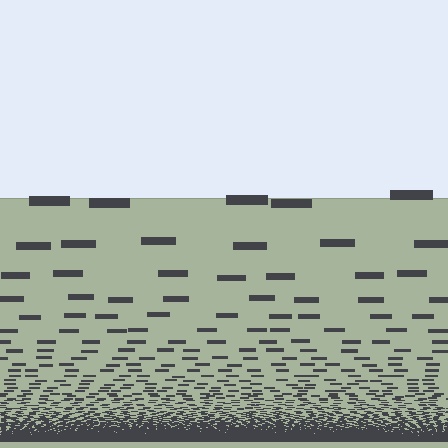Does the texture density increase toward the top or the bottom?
Density increases toward the bottom.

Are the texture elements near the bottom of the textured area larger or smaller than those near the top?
Smaller. The gradient is inverted — elements near the bottom are smaller and denser.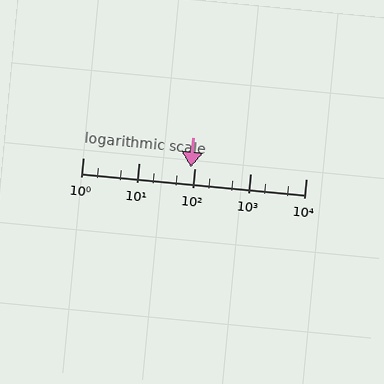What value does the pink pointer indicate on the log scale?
The pointer indicates approximately 85.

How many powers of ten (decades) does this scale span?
The scale spans 4 decades, from 1 to 10000.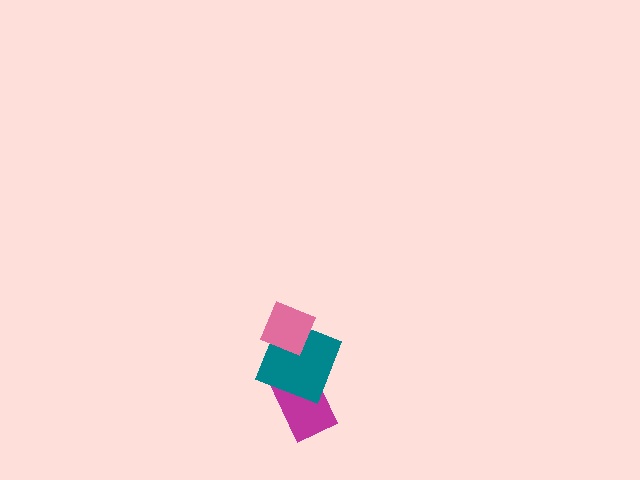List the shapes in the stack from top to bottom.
From top to bottom: the pink diamond, the teal square, the magenta rectangle.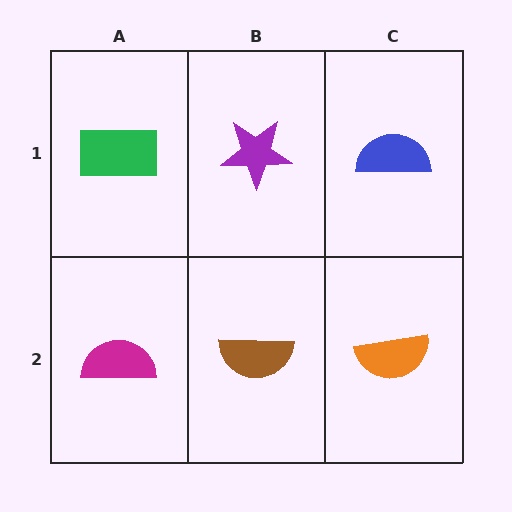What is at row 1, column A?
A green rectangle.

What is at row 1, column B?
A purple star.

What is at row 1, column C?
A blue semicircle.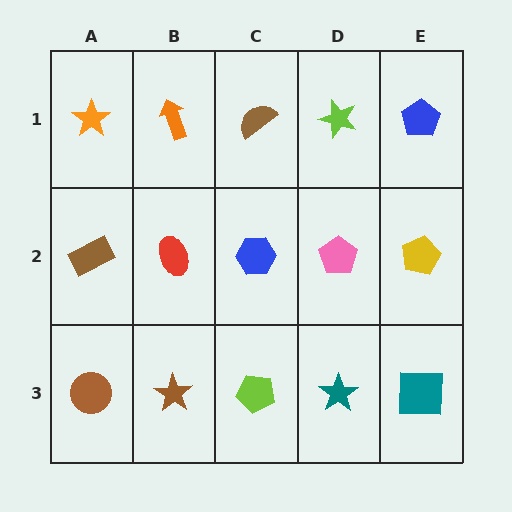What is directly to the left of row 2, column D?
A blue hexagon.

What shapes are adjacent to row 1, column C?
A blue hexagon (row 2, column C), an orange arrow (row 1, column B), a lime star (row 1, column D).